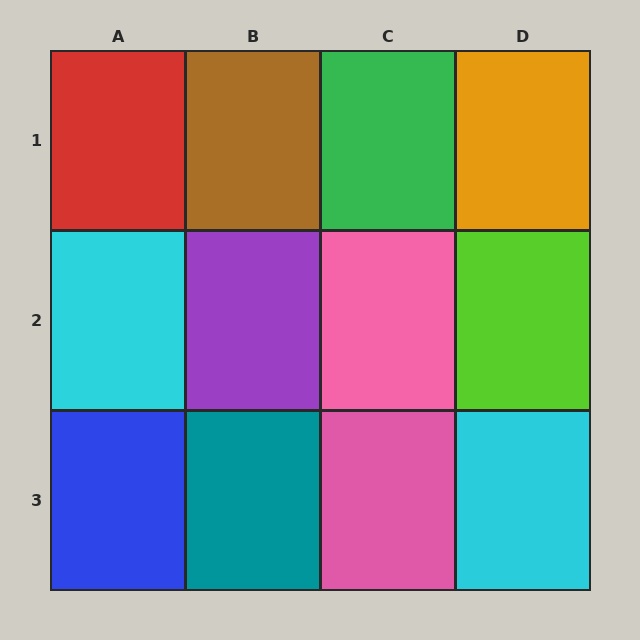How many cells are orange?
1 cell is orange.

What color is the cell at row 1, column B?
Brown.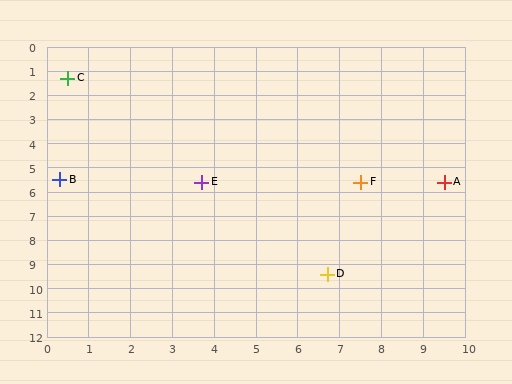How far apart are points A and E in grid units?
Points A and E are about 5.8 grid units apart.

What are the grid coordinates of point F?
Point F is at approximately (7.5, 5.6).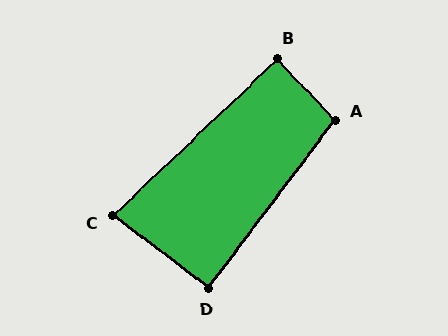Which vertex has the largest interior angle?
A, at approximately 100 degrees.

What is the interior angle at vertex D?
Approximately 90 degrees (approximately right).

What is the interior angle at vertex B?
Approximately 90 degrees (approximately right).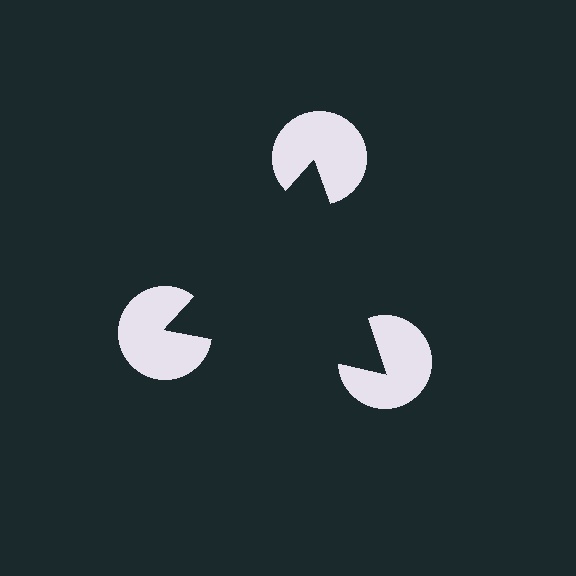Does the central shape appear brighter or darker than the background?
It typically appears slightly darker than the background, even though no actual brightness change is drawn.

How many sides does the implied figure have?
3 sides.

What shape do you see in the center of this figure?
An illusory triangle — its edges are inferred from the aligned wedge cuts in the pac-man discs, not physically drawn.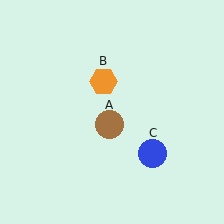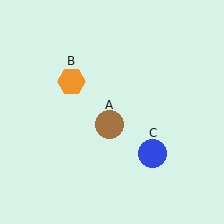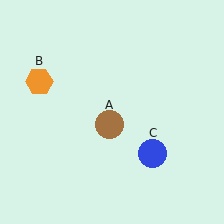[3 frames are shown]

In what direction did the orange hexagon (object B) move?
The orange hexagon (object B) moved left.